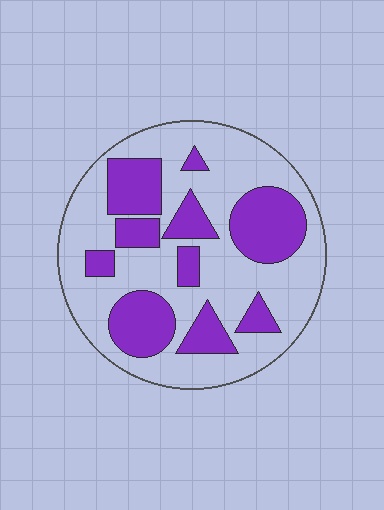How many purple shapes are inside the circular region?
10.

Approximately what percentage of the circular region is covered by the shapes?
Approximately 35%.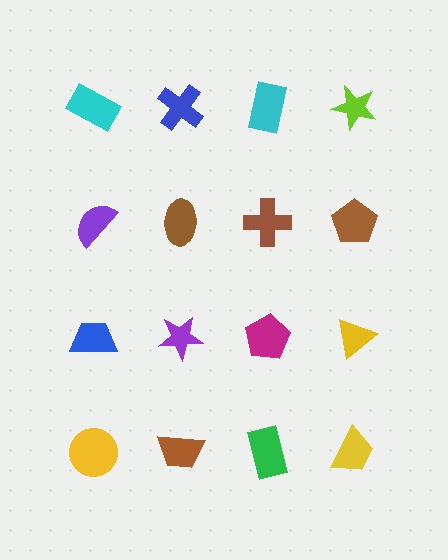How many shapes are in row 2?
4 shapes.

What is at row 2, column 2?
A brown ellipse.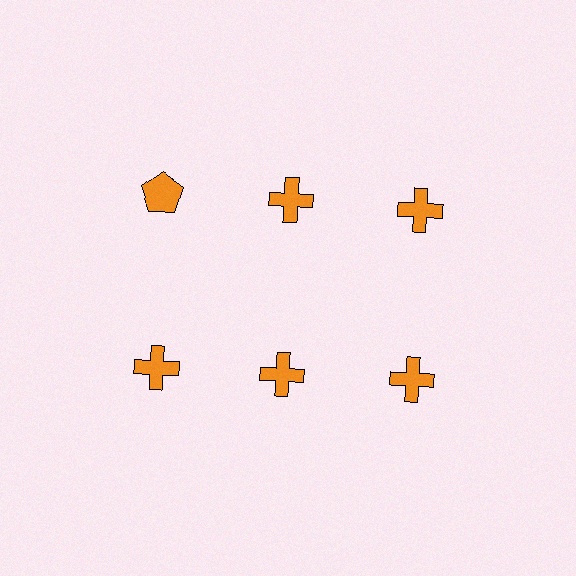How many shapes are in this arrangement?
There are 6 shapes arranged in a grid pattern.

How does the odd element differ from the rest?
It has a different shape: pentagon instead of cross.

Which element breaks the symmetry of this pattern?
The orange pentagon in the top row, leftmost column breaks the symmetry. All other shapes are orange crosses.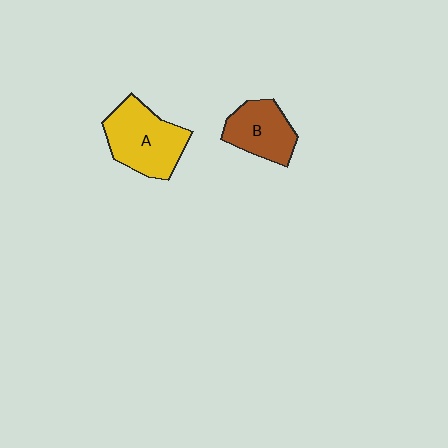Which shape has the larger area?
Shape A (yellow).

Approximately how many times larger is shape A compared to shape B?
Approximately 1.4 times.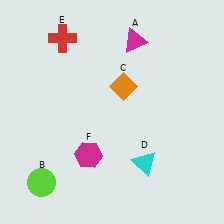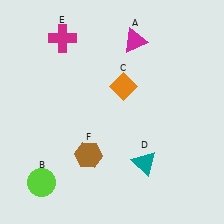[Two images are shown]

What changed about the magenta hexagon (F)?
In Image 1, F is magenta. In Image 2, it changed to brown.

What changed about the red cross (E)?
In Image 1, E is red. In Image 2, it changed to magenta.